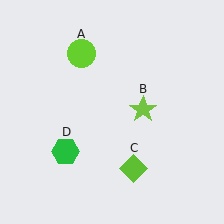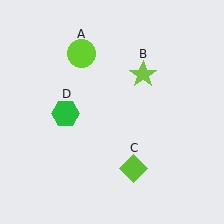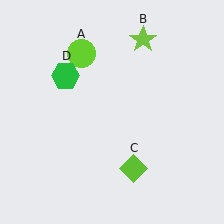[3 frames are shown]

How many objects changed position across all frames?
2 objects changed position: lime star (object B), green hexagon (object D).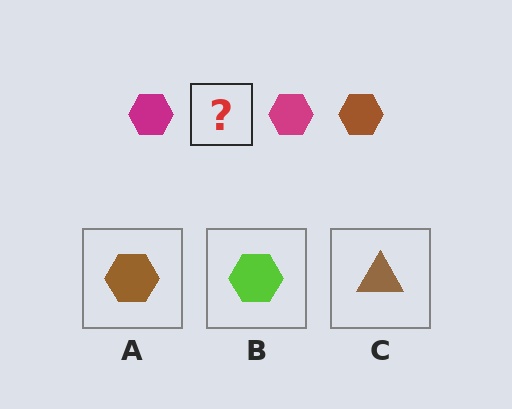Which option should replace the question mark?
Option A.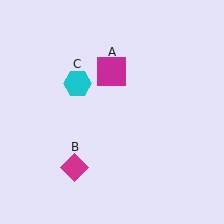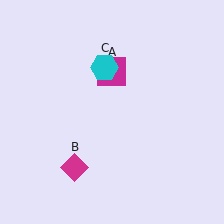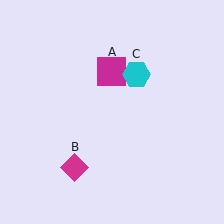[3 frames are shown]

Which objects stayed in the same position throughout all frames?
Magenta square (object A) and magenta diamond (object B) remained stationary.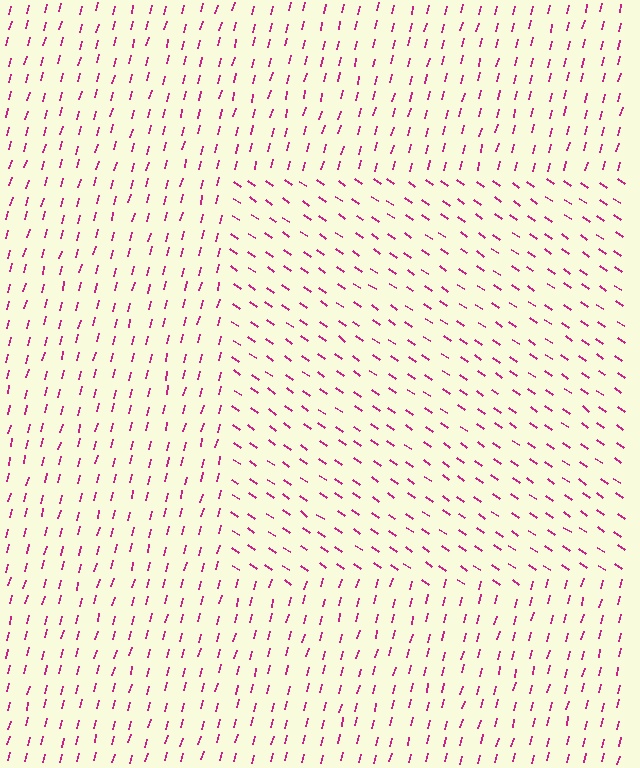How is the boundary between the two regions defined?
The boundary is defined purely by a change in line orientation (approximately 70 degrees difference). All lines are the same color and thickness.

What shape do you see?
I see a rectangle.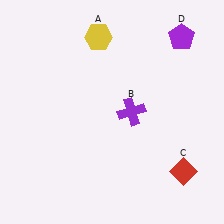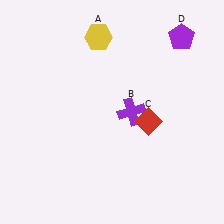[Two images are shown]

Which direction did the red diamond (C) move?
The red diamond (C) moved up.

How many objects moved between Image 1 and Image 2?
1 object moved between the two images.